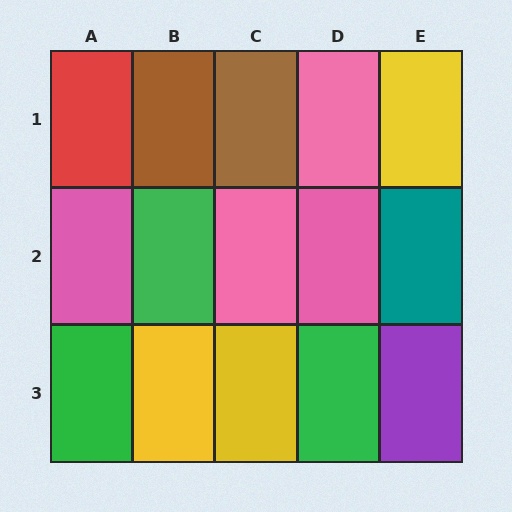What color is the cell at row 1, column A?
Red.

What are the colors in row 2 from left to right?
Pink, green, pink, pink, teal.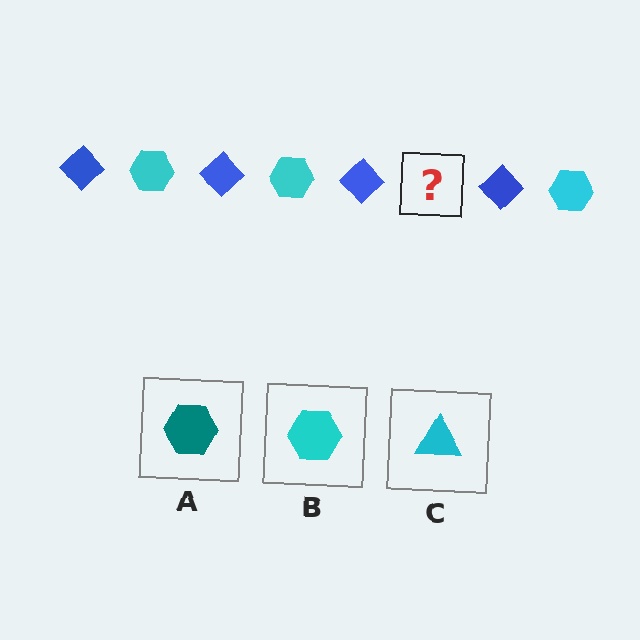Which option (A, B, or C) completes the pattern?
B.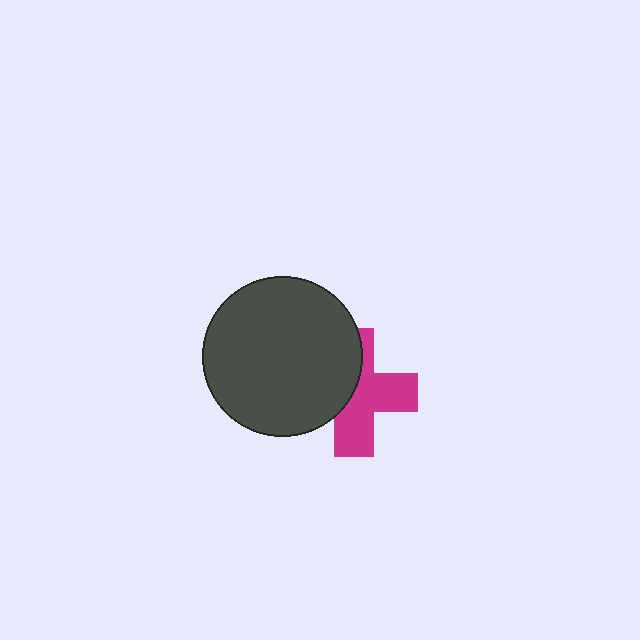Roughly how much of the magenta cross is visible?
About half of it is visible (roughly 56%).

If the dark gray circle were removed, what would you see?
You would see the complete magenta cross.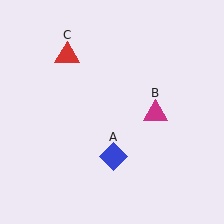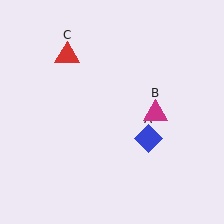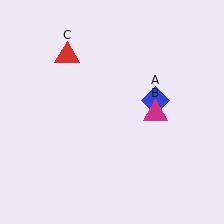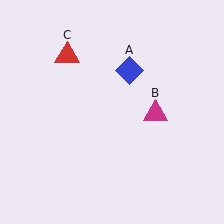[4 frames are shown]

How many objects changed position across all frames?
1 object changed position: blue diamond (object A).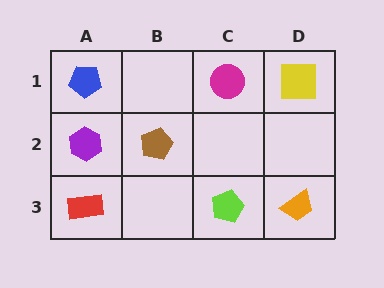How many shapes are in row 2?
2 shapes.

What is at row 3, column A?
A red rectangle.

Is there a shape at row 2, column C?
No, that cell is empty.